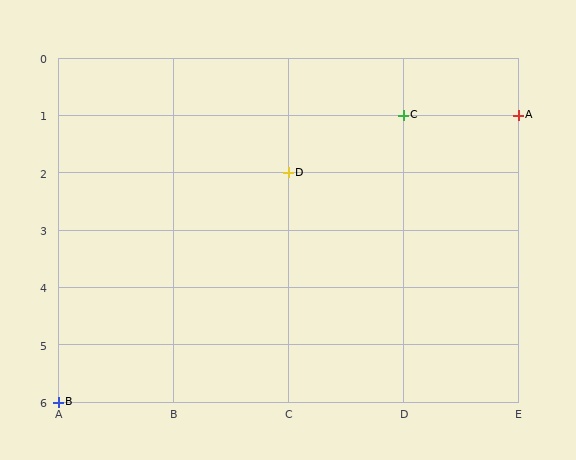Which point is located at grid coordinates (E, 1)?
Point A is at (E, 1).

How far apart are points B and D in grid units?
Points B and D are 2 columns and 4 rows apart (about 4.5 grid units diagonally).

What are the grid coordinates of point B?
Point B is at grid coordinates (A, 6).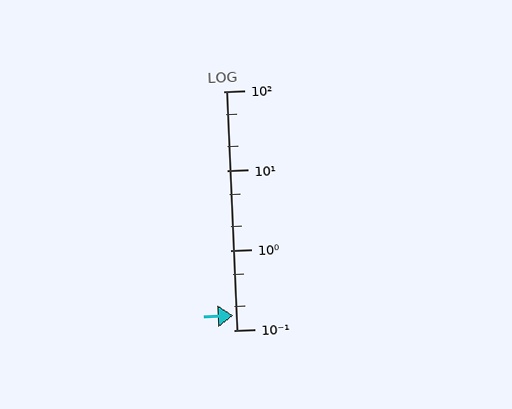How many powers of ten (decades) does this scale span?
The scale spans 3 decades, from 0.1 to 100.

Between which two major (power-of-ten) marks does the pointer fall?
The pointer is between 0.1 and 1.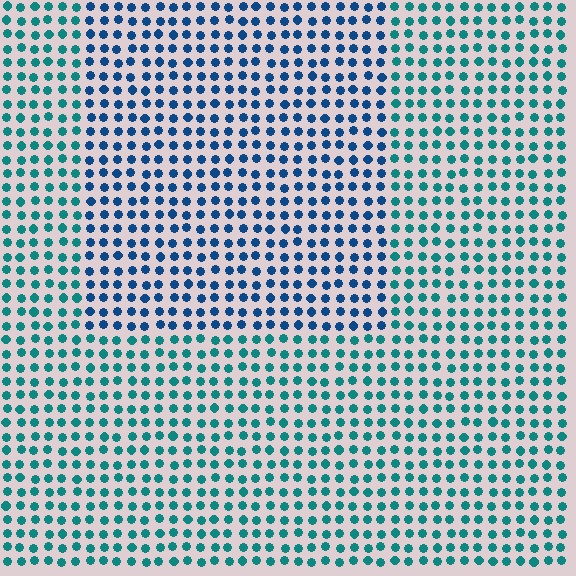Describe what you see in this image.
The image is filled with small teal elements in a uniform arrangement. A rectangle-shaped region is visible where the elements are tinted to a slightly different hue, forming a subtle color boundary.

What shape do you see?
I see a rectangle.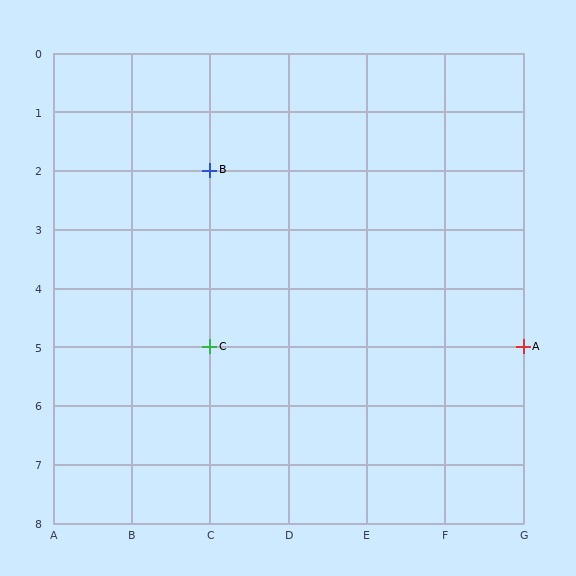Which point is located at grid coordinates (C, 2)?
Point B is at (C, 2).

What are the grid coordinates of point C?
Point C is at grid coordinates (C, 5).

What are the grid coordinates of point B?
Point B is at grid coordinates (C, 2).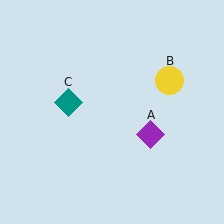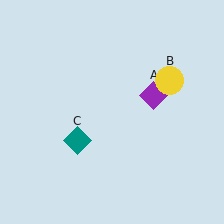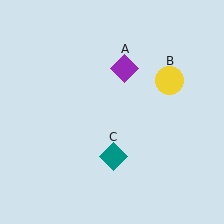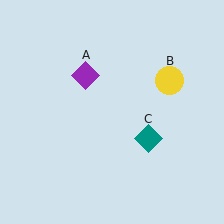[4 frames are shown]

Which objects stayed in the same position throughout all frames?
Yellow circle (object B) remained stationary.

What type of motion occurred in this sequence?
The purple diamond (object A), teal diamond (object C) rotated counterclockwise around the center of the scene.